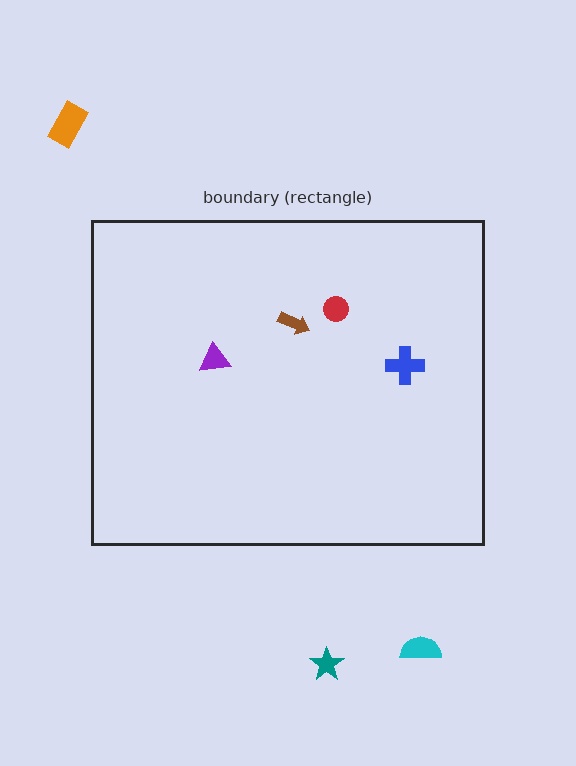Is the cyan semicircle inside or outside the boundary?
Outside.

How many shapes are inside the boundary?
4 inside, 3 outside.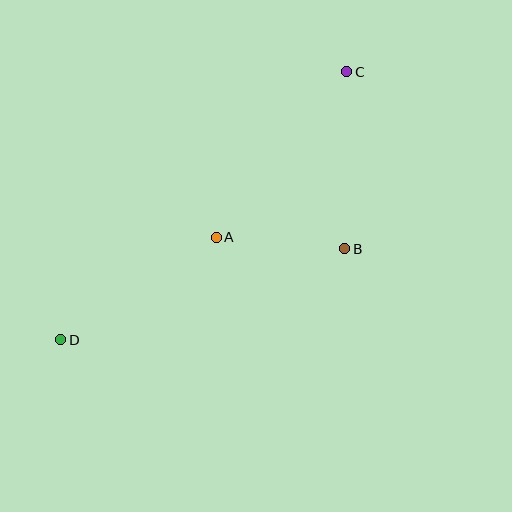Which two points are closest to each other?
Points A and B are closest to each other.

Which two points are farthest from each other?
Points C and D are farthest from each other.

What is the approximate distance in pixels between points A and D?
The distance between A and D is approximately 186 pixels.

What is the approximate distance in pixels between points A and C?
The distance between A and C is approximately 211 pixels.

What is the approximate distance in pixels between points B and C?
The distance between B and C is approximately 177 pixels.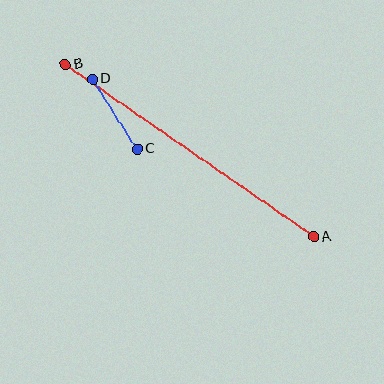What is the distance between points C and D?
The distance is approximately 83 pixels.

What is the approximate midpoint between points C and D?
The midpoint is at approximately (115, 114) pixels.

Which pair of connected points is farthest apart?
Points A and B are farthest apart.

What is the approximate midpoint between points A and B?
The midpoint is at approximately (190, 151) pixels.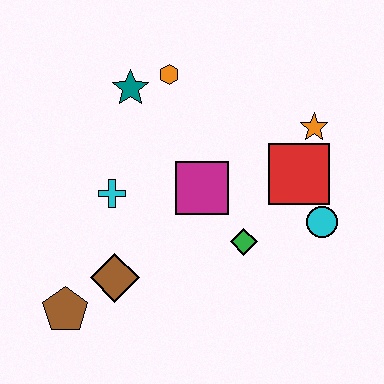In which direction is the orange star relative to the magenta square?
The orange star is to the right of the magenta square.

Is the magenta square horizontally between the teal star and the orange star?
Yes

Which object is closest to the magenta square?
The green diamond is closest to the magenta square.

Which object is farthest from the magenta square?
The brown pentagon is farthest from the magenta square.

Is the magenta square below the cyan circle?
No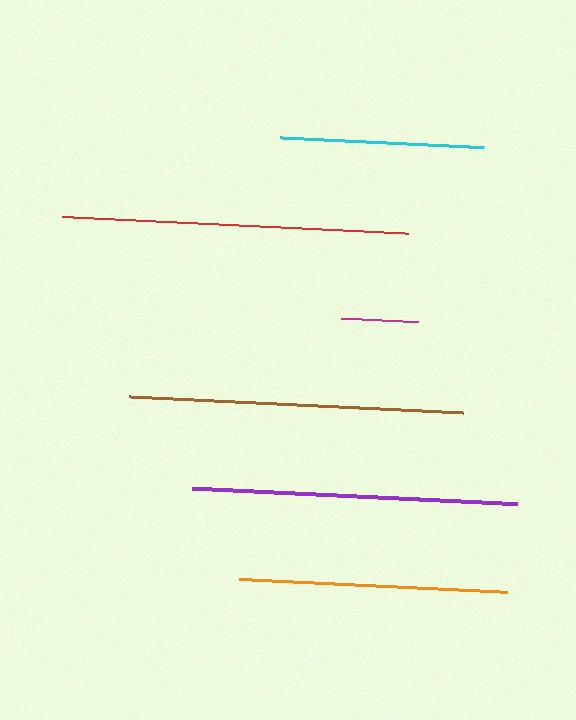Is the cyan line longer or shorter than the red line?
The red line is longer than the cyan line.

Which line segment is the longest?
The red line is the longest at approximately 347 pixels.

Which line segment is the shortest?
The magenta line is the shortest at approximately 77 pixels.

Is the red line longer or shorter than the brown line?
The red line is longer than the brown line.